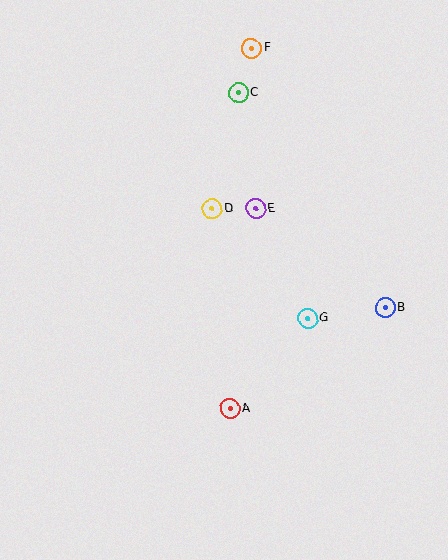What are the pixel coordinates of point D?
Point D is at (212, 209).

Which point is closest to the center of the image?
Point D at (212, 209) is closest to the center.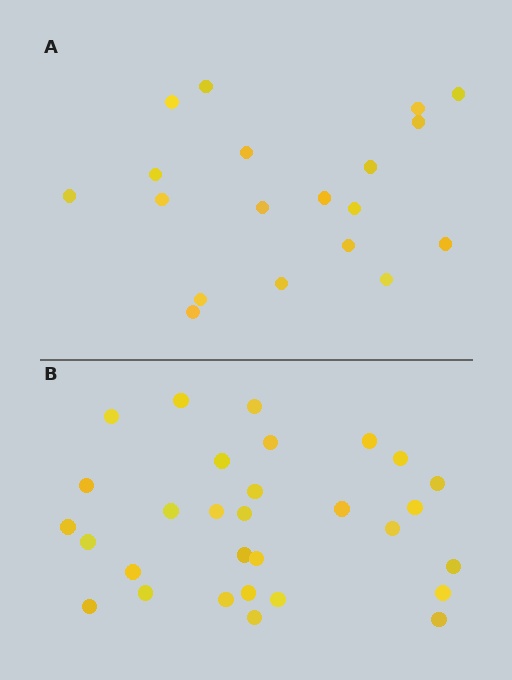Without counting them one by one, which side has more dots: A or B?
Region B (the bottom region) has more dots.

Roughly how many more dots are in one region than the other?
Region B has roughly 12 or so more dots than region A.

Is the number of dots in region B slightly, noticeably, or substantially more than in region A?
Region B has substantially more. The ratio is roughly 1.6 to 1.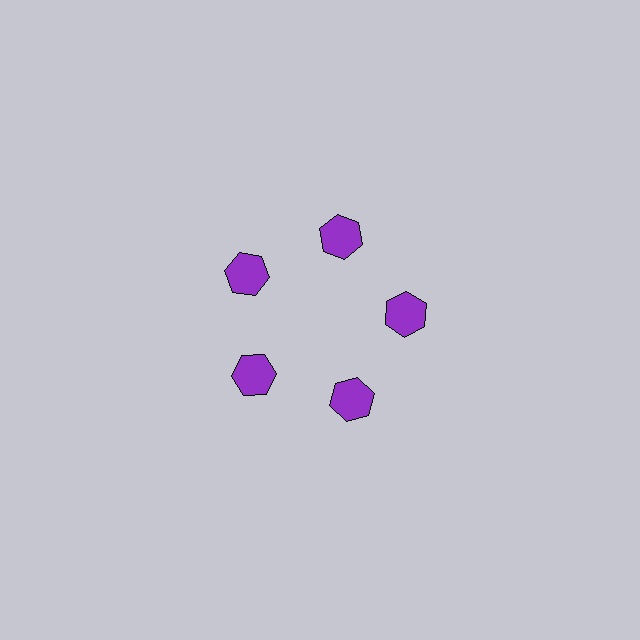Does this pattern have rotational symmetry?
Yes, this pattern has 5-fold rotational symmetry. It looks the same after rotating 72 degrees around the center.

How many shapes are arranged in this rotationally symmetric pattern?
There are 5 shapes, arranged in 5 groups of 1.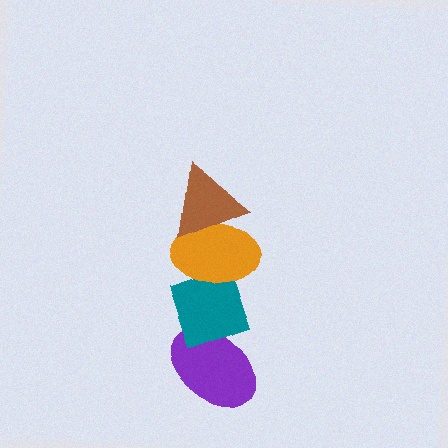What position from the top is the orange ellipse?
The orange ellipse is 2nd from the top.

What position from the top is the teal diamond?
The teal diamond is 3rd from the top.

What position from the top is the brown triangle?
The brown triangle is 1st from the top.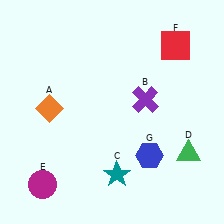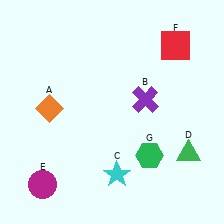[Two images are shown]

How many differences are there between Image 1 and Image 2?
There are 2 differences between the two images.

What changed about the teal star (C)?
In Image 1, C is teal. In Image 2, it changed to cyan.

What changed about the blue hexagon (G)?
In Image 1, G is blue. In Image 2, it changed to green.